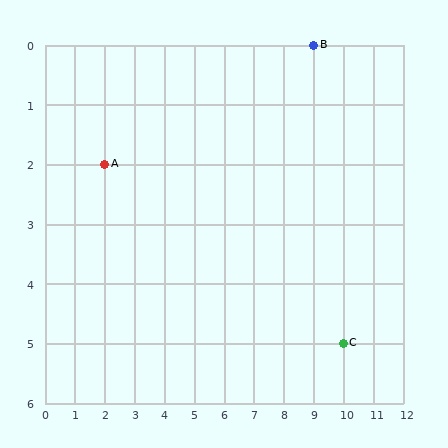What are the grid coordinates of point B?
Point B is at grid coordinates (9, 0).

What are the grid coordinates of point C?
Point C is at grid coordinates (10, 5).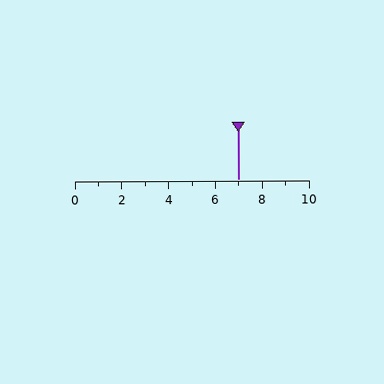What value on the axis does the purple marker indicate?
The marker indicates approximately 7.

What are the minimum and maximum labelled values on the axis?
The axis runs from 0 to 10.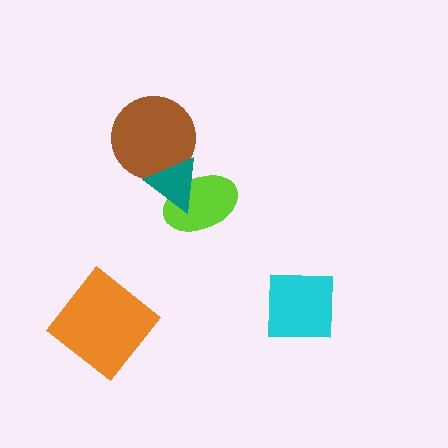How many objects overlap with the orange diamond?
0 objects overlap with the orange diamond.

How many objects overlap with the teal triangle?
2 objects overlap with the teal triangle.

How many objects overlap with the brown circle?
1 object overlaps with the brown circle.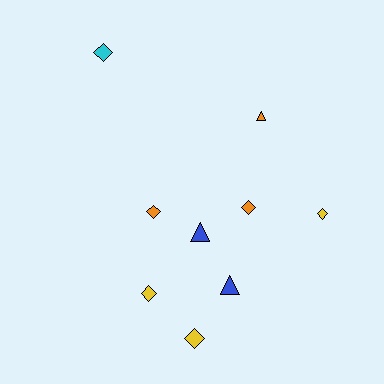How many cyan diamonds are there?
There is 1 cyan diamond.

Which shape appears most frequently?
Diamond, with 6 objects.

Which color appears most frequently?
Orange, with 3 objects.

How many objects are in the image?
There are 9 objects.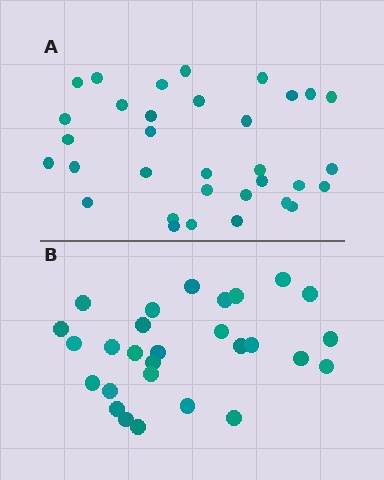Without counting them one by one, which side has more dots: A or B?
Region A (the top region) has more dots.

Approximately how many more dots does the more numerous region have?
Region A has about 5 more dots than region B.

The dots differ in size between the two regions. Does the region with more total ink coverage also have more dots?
No. Region B has more total ink coverage because its dots are larger, but region A actually contains more individual dots. Total area can be misleading — the number of items is what matters here.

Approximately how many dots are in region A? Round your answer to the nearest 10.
About 30 dots. (The exact count is 33, which rounds to 30.)